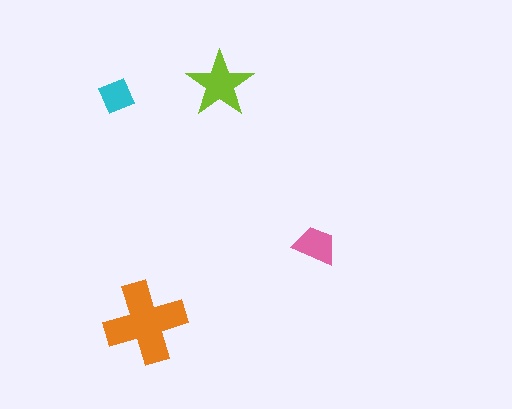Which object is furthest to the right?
The pink trapezoid is rightmost.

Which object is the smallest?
The cyan diamond.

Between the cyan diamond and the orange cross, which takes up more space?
The orange cross.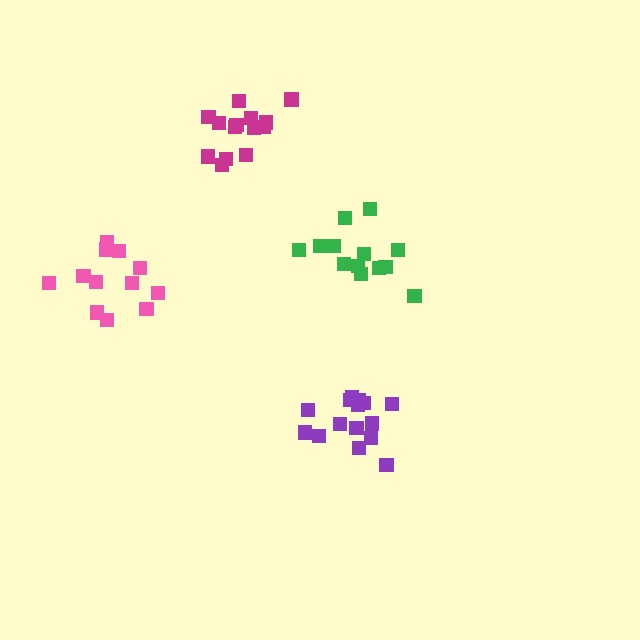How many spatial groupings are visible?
There are 4 spatial groupings.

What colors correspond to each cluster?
The clusters are colored: green, purple, pink, magenta.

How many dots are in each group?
Group 1: 13 dots, Group 2: 15 dots, Group 3: 12 dots, Group 4: 14 dots (54 total).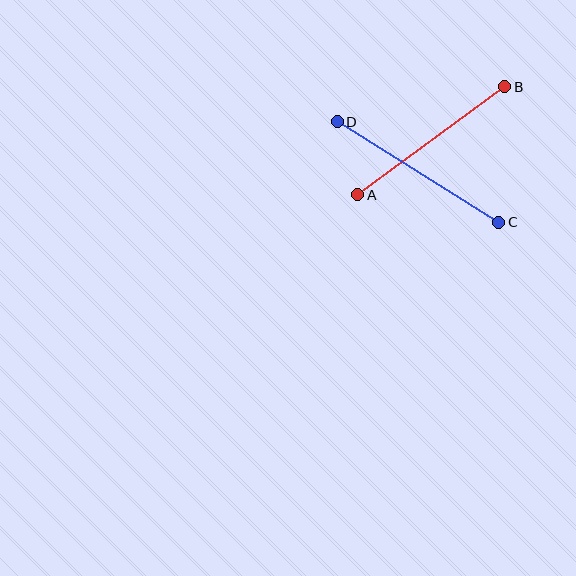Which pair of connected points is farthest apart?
Points C and D are farthest apart.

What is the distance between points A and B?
The distance is approximately 182 pixels.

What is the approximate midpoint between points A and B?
The midpoint is at approximately (431, 141) pixels.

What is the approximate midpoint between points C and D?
The midpoint is at approximately (418, 172) pixels.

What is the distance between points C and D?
The distance is approximately 190 pixels.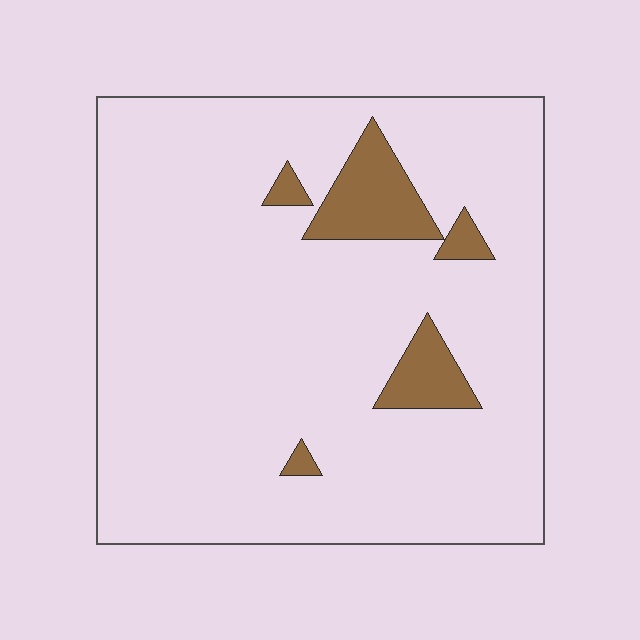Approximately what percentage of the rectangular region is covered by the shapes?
Approximately 10%.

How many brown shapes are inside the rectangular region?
5.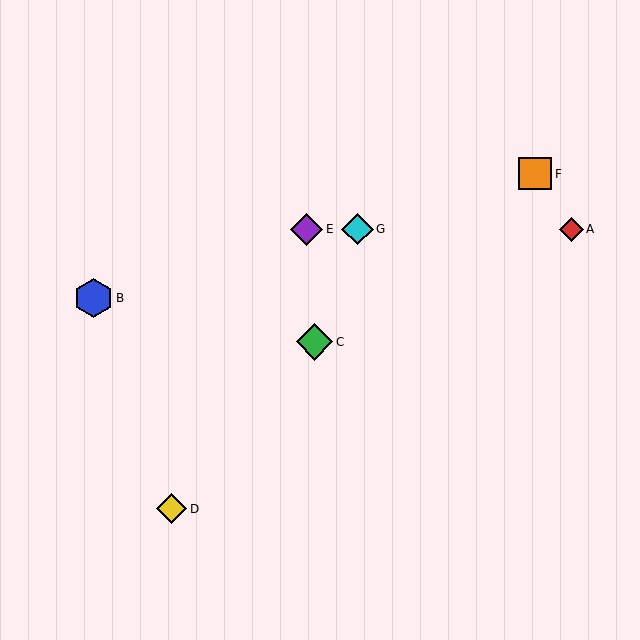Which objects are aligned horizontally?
Objects A, E, G are aligned horizontally.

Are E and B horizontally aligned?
No, E is at y≈229 and B is at y≈298.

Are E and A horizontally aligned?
Yes, both are at y≈229.